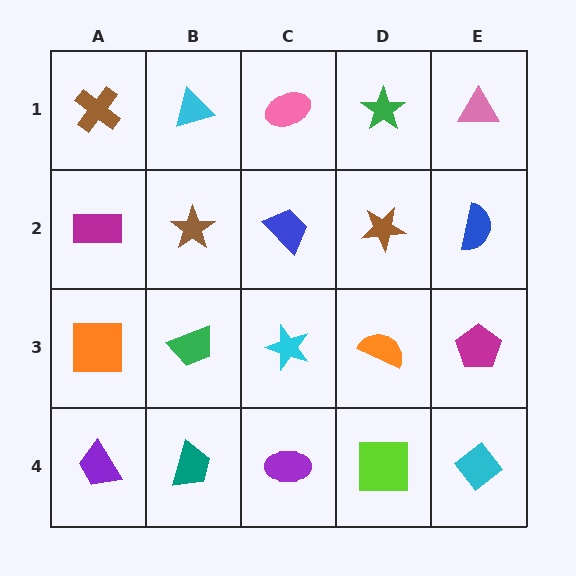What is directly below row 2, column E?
A magenta pentagon.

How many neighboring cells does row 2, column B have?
4.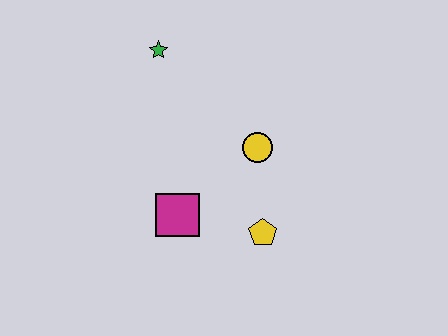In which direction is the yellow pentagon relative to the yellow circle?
The yellow pentagon is below the yellow circle.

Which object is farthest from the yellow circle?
The green star is farthest from the yellow circle.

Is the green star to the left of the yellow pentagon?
Yes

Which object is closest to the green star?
The yellow circle is closest to the green star.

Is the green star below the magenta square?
No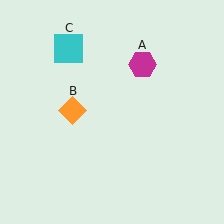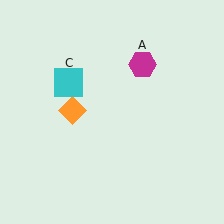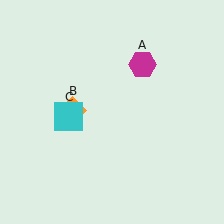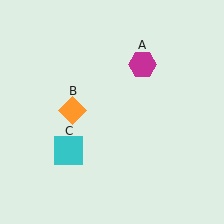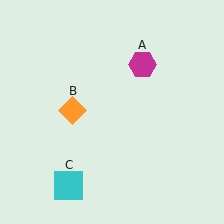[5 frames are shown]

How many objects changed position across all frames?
1 object changed position: cyan square (object C).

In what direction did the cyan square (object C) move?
The cyan square (object C) moved down.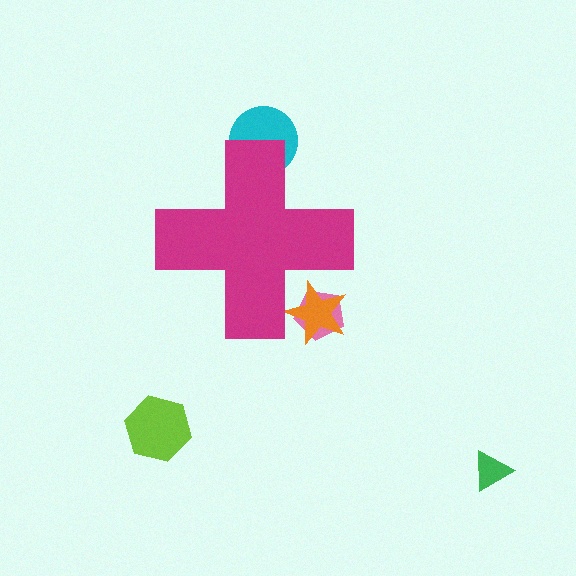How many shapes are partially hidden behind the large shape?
3 shapes are partially hidden.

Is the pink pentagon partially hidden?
Yes, the pink pentagon is partially hidden behind the magenta cross.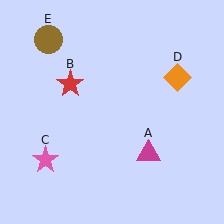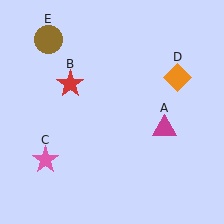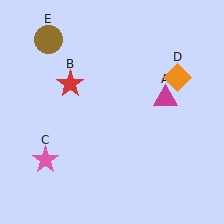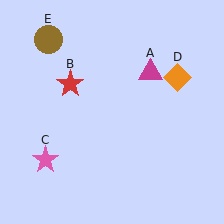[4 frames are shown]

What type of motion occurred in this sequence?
The magenta triangle (object A) rotated counterclockwise around the center of the scene.